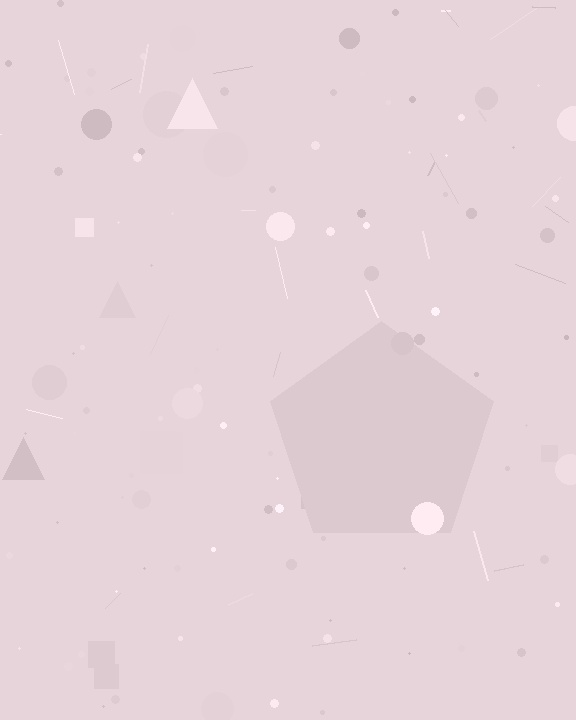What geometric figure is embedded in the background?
A pentagon is embedded in the background.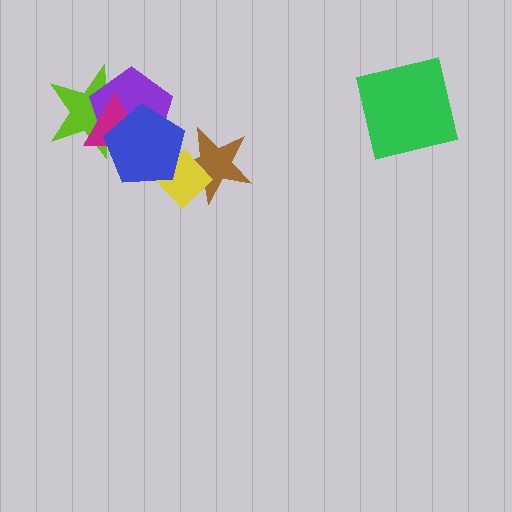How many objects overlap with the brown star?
2 objects overlap with the brown star.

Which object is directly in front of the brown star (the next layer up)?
The yellow diamond is directly in front of the brown star.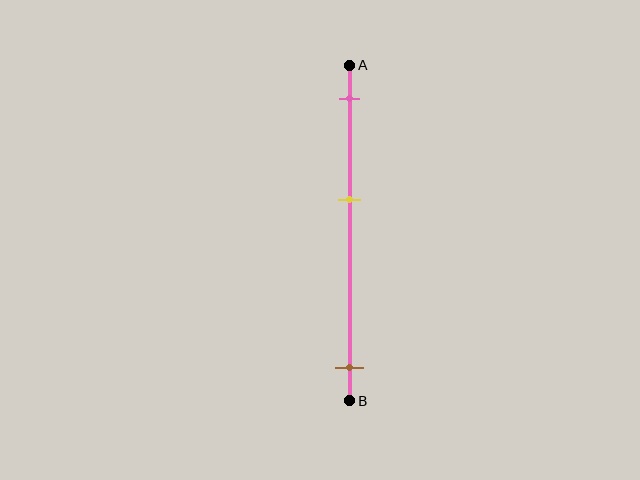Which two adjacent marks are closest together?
The pink and yellow marks are the closest adjacent pair.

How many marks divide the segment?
There are 3 marks dividing the segment.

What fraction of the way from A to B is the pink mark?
The pink mark is approximately 10% (0.1) of the way from A to B.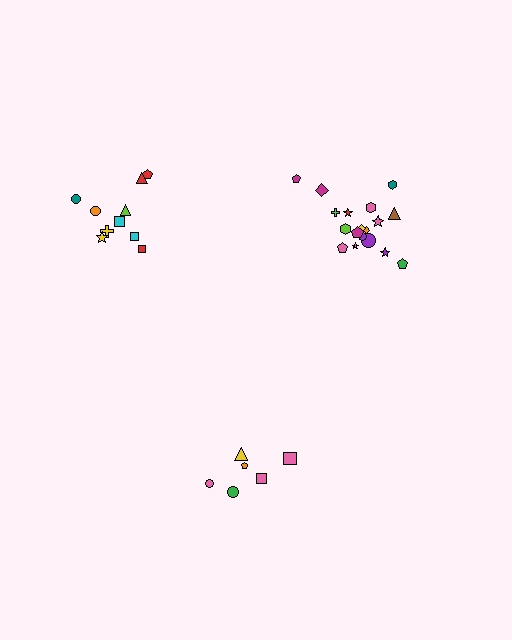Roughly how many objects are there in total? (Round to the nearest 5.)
Roughly 35 objects in total.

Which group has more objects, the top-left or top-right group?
The top-right group.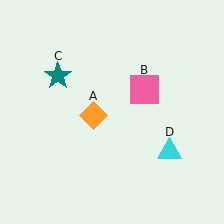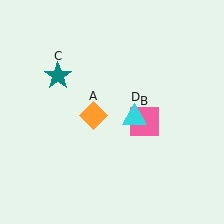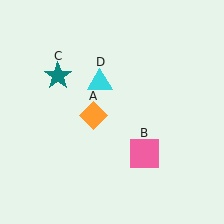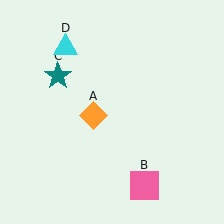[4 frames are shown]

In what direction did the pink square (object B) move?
The pink square (object B) moved down.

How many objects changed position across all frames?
2 objects changed position: pink square (object B), cyan triangle (object D).